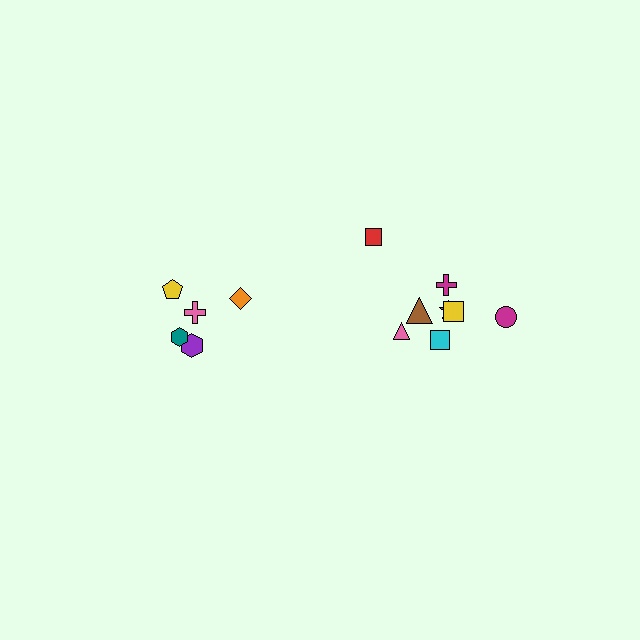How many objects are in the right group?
There are 8 objects.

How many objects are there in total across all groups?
There are 13 objects.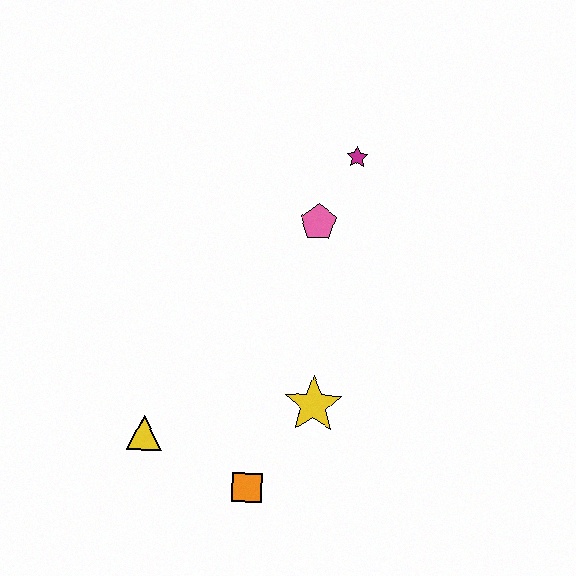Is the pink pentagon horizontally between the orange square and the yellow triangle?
No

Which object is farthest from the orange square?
The magenta star is farthest from the orange square.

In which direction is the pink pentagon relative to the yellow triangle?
The pink pentagon is above the yellow triangle.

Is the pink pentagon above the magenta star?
No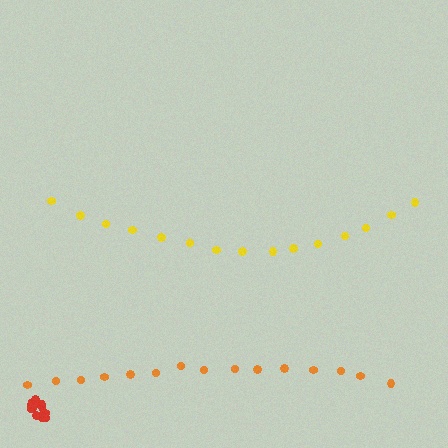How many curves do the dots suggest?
There are 3 distinct paths.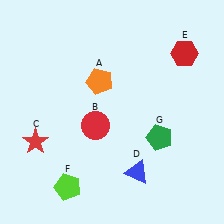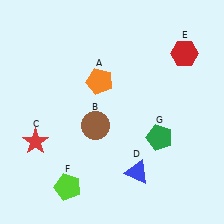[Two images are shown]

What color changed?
The circle (B) changed from red in Image 1 to brown in Image 2.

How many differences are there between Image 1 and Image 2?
There is 1 difference between the two images.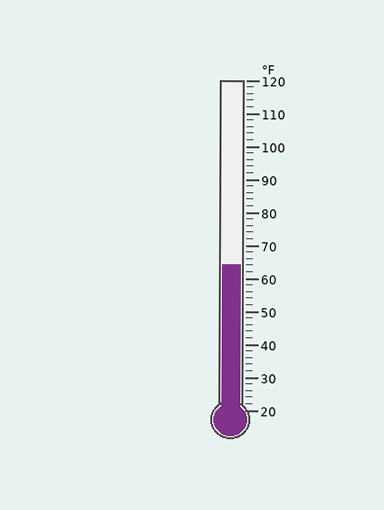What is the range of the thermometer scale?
The thermometer scale ranges from 20°F to 120°F.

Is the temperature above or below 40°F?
The temperature is above 40°F.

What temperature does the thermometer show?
The thermometer shows approximately 64°F.